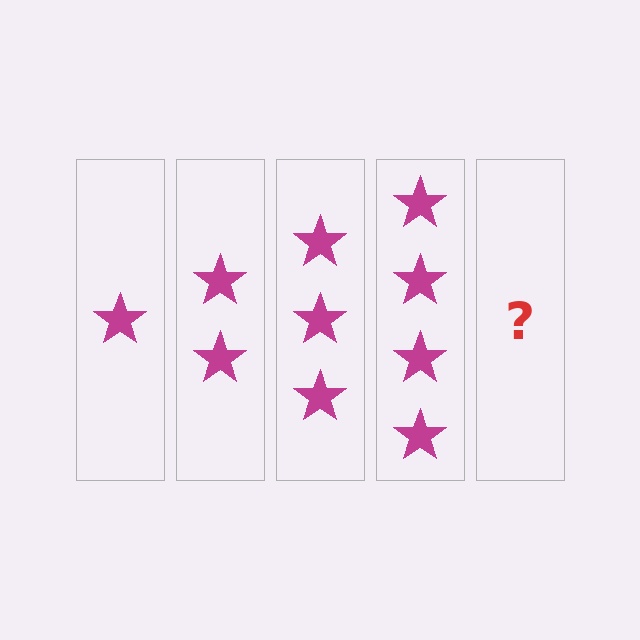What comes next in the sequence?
The next element should be 5 stars.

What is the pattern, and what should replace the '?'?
The pattern is that each step adds one more star. The '?' should be 5 stars.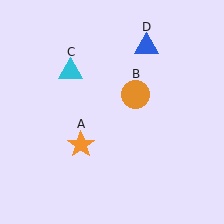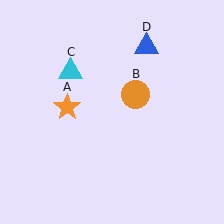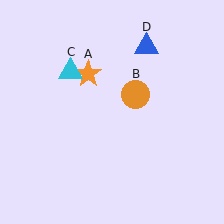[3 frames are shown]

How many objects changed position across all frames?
1 object changed position: orange star (object A).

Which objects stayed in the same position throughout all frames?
Orange circle (object B) and cyan triangle (object C) and blue triangle (object D) remained stationary.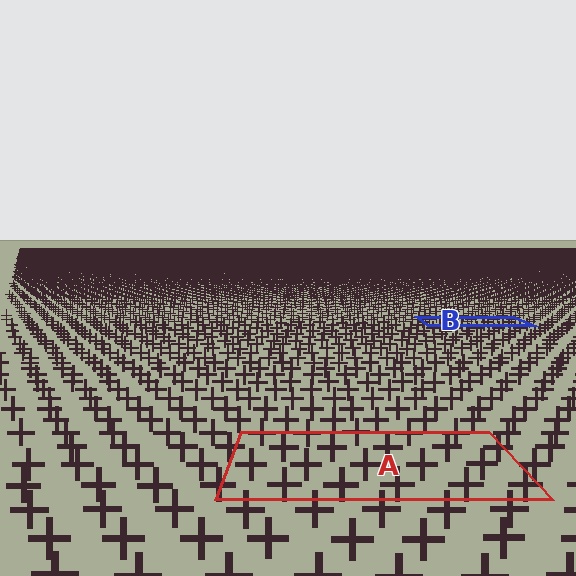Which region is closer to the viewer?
Region A is closer. The texture elements there are larger and more spread out.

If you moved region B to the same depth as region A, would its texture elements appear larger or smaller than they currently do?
They would appear larger. At a closer depth, the same texture elements are projected at a bigger on-screen size.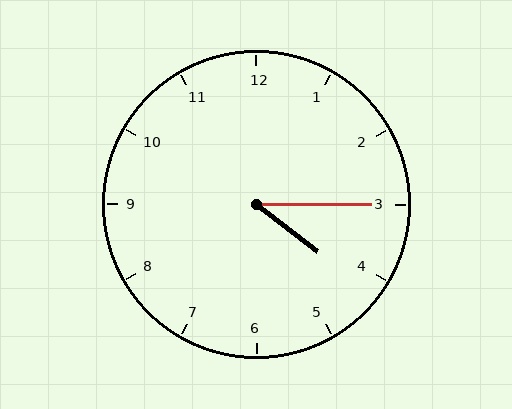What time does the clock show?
4:15.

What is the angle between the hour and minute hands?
Approximately 38 degrees.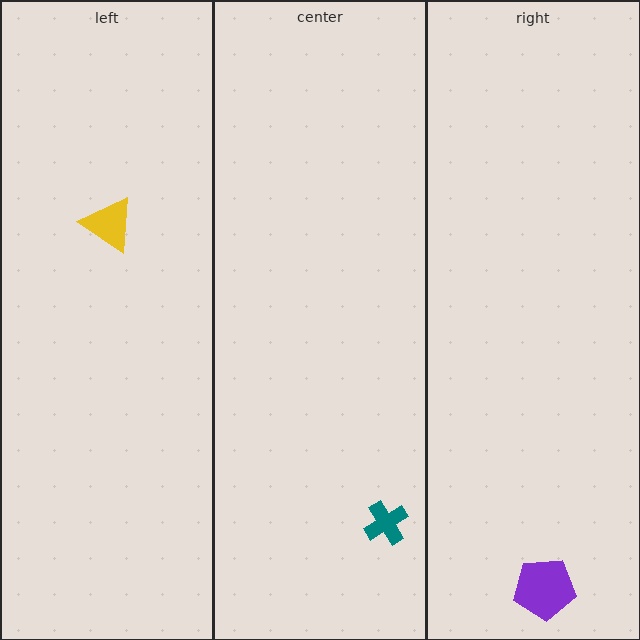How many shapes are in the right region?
1.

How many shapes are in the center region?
1.